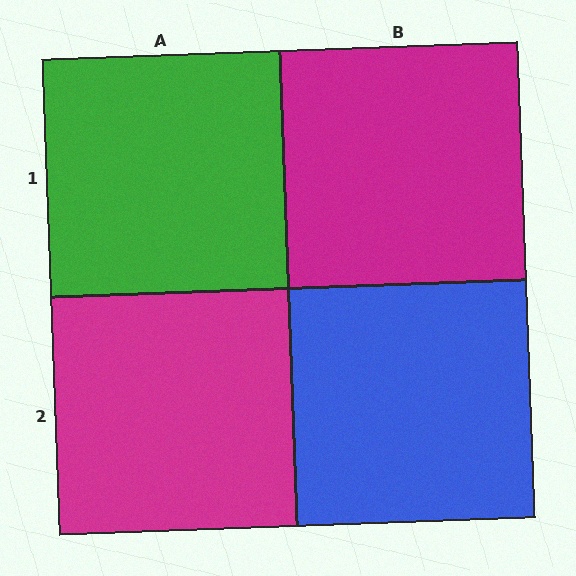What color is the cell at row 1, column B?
Magenta.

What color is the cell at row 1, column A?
Green.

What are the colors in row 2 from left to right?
Magenta, blue.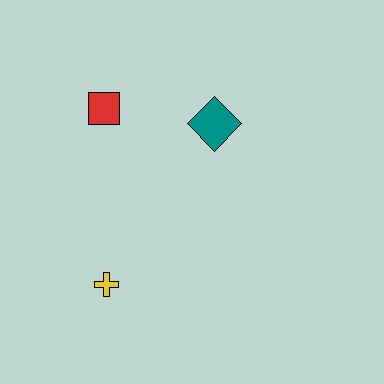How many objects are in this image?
There are 3 objects.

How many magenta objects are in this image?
There are no magenta objects.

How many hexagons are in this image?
There are no hexagons.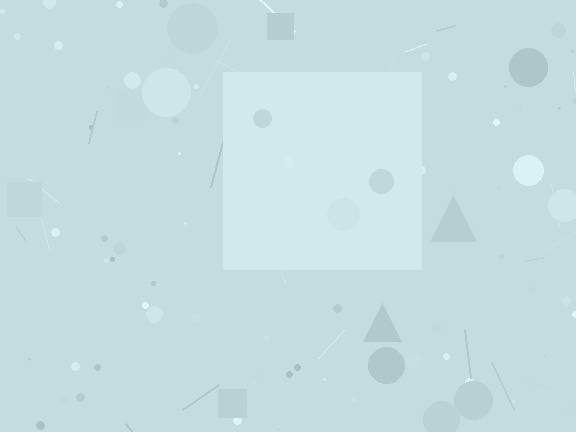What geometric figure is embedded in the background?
A square is embedded in the background.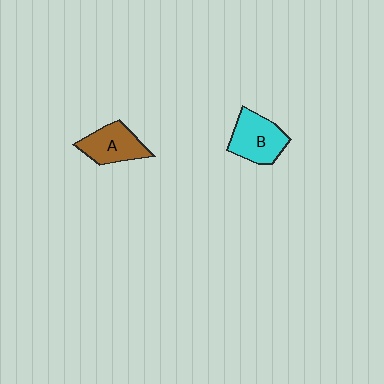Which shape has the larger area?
Shape B (cyan).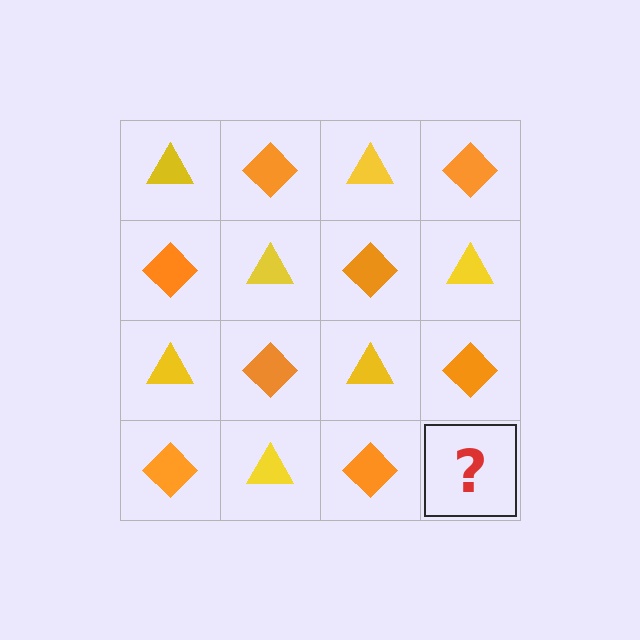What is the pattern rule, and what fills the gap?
The rule is that it alternates yellow triangle and orange diamond in a checkerboard pattern. The gap should be filled with a yellow triangle.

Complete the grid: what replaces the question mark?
The question mark should be replaced with a yellow triangle.